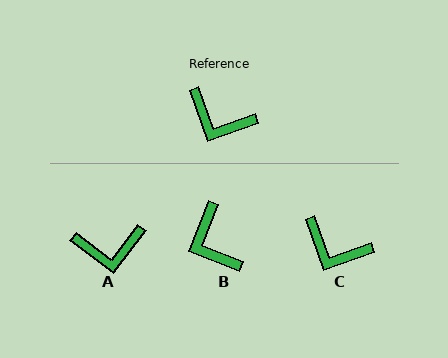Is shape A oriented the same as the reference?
No, it is off by about 33 degrees.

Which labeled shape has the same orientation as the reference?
C.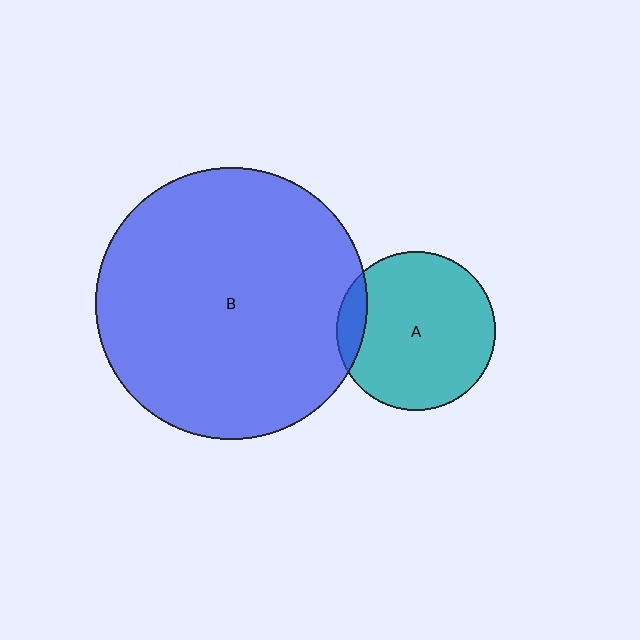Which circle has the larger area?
Circle B (blue).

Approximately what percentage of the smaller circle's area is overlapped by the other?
Approximately 10%.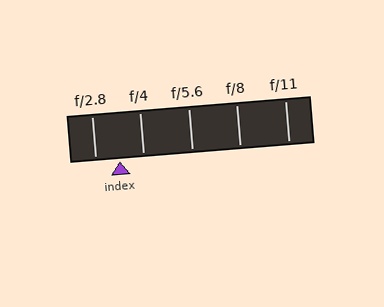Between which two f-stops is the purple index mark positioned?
The index mark is between f/2.8 and f/4.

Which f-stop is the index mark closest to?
The index mark is closest to f/4.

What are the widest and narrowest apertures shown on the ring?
The widest aperture shown is f/2.8 and the narrowest is f/11.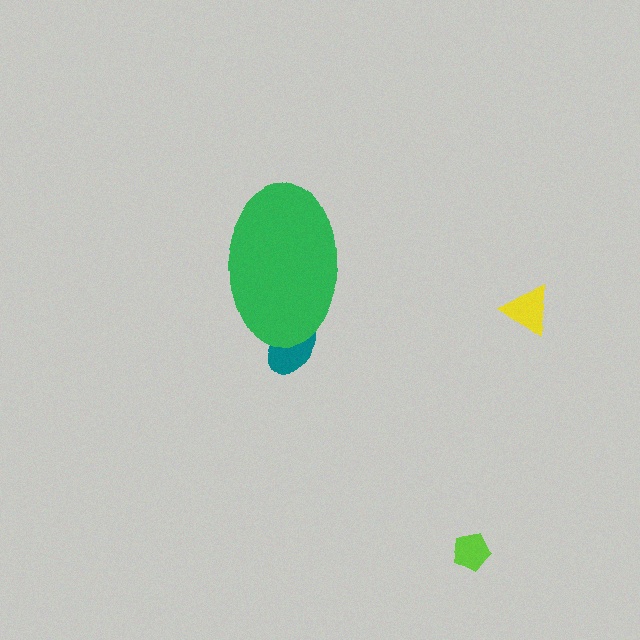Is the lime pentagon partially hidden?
No, the lime pentagon is fully visible.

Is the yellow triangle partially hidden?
No, the yellow triangle is fully visible.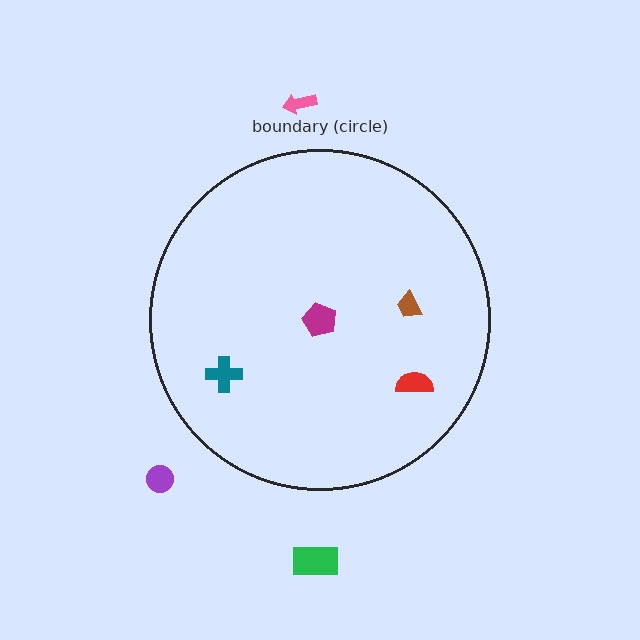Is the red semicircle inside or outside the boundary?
Inside.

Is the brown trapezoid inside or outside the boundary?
Inside.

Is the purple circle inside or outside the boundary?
Outside.